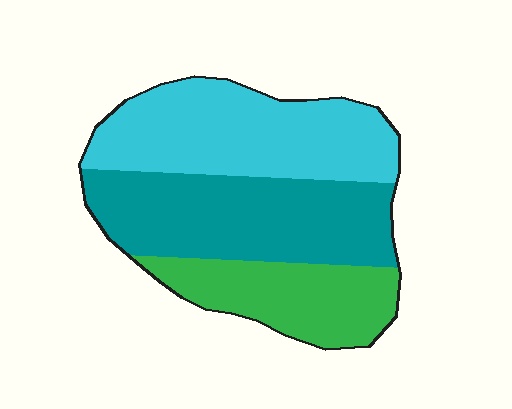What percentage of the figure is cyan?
Cyan takes up about three eighths (3/8) of the figure.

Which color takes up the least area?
Green, at roughly 25%.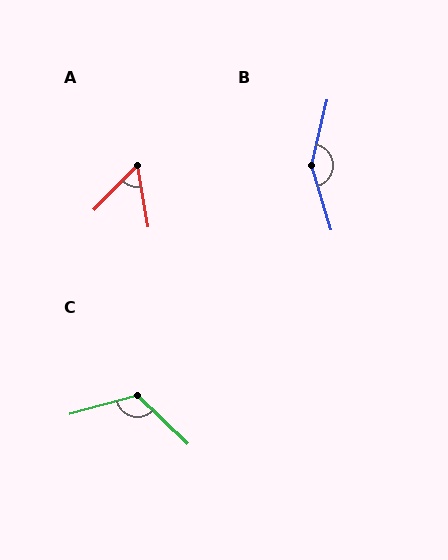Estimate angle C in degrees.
Approximately 121 degrees.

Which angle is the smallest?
A, at approximately 53 degrees.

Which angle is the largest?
B, at approximately 149 degrees.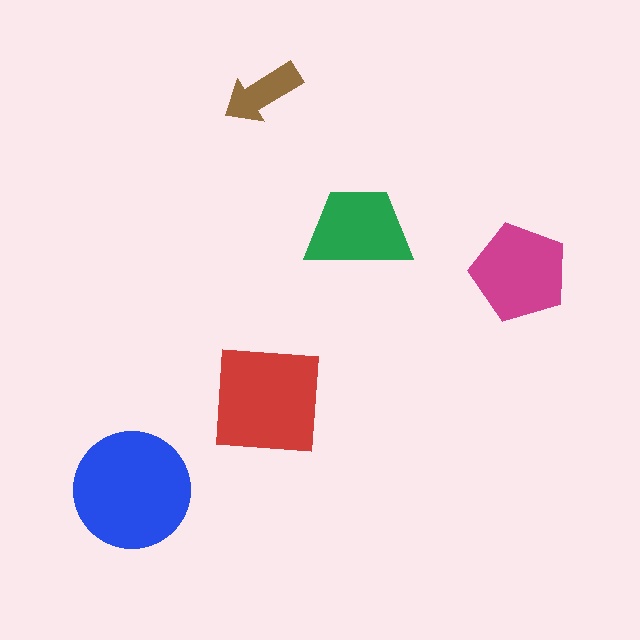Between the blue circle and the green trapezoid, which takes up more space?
The blue circle.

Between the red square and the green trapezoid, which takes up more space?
The red square.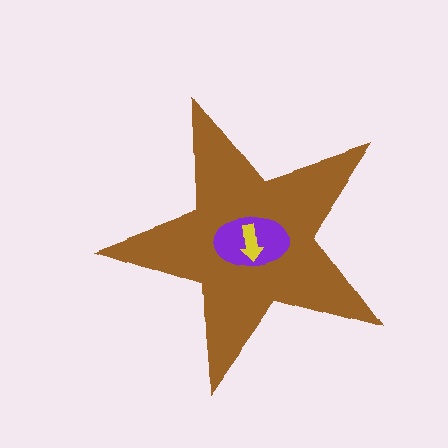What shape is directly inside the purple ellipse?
The yellow arrow.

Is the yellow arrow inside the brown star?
Yes.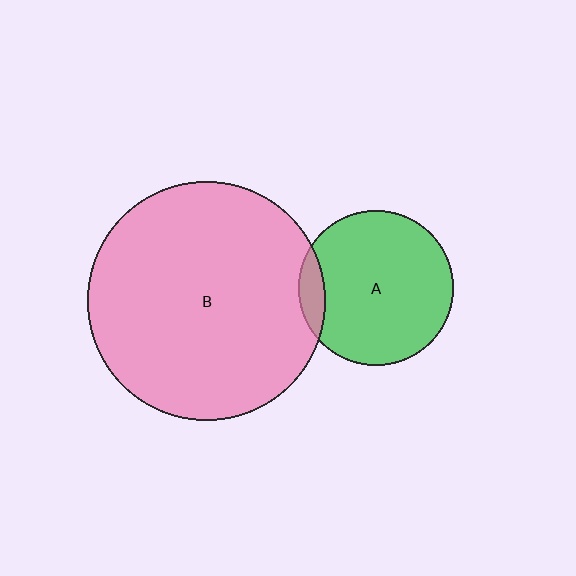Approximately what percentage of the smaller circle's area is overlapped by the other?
Approximately 10%.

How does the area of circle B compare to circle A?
Approximately 2.4 times.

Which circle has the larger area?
Circle B (pink).